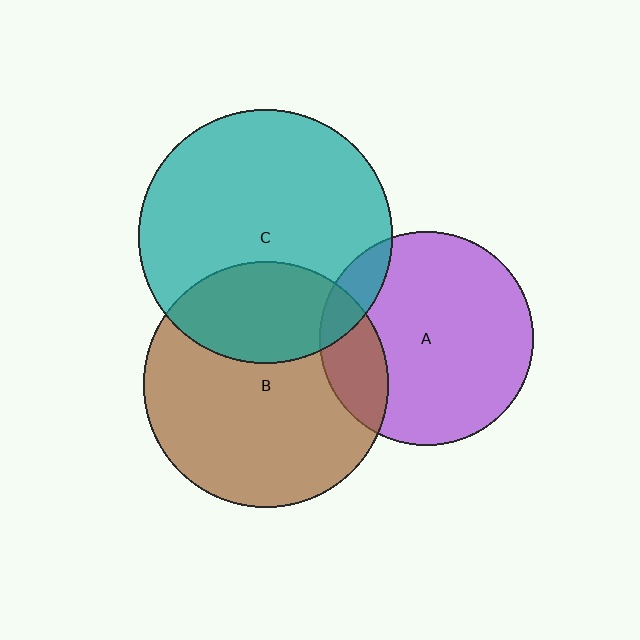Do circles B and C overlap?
Yes.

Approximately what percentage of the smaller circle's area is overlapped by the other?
Approximately 30%.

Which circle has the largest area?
Circle C (teal).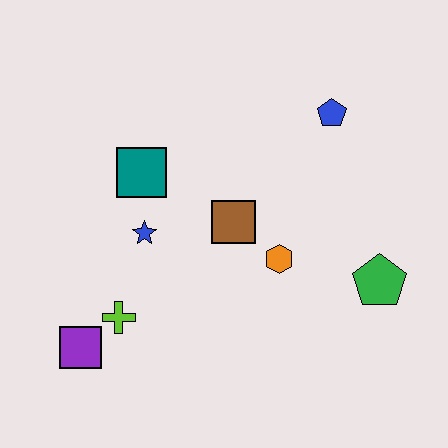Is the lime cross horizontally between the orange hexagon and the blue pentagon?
No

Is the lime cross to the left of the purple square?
No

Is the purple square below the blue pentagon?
Yes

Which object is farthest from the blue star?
The green pentagon is farthest from the blue star.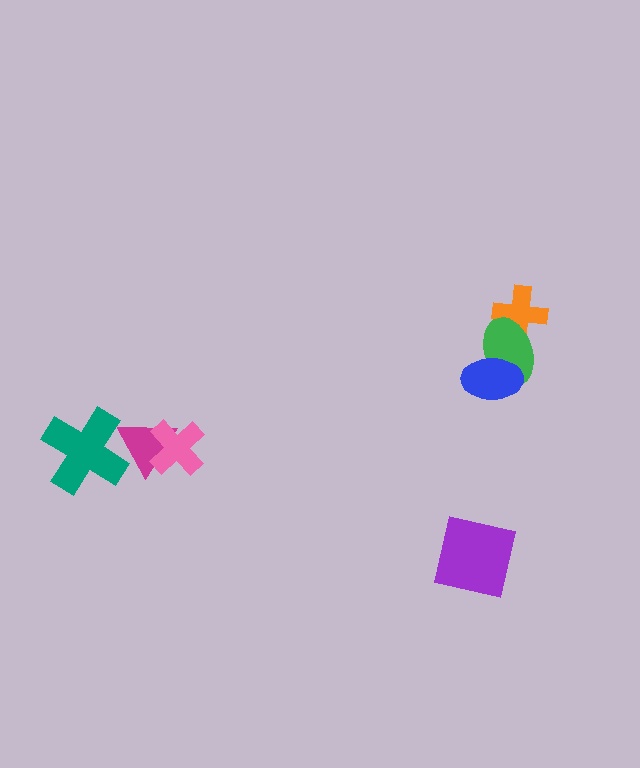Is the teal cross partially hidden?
No, no other shape covers it.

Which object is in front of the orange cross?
The green ellipse is in front of the orange cross.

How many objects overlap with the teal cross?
1 object overlaps with the teal cross.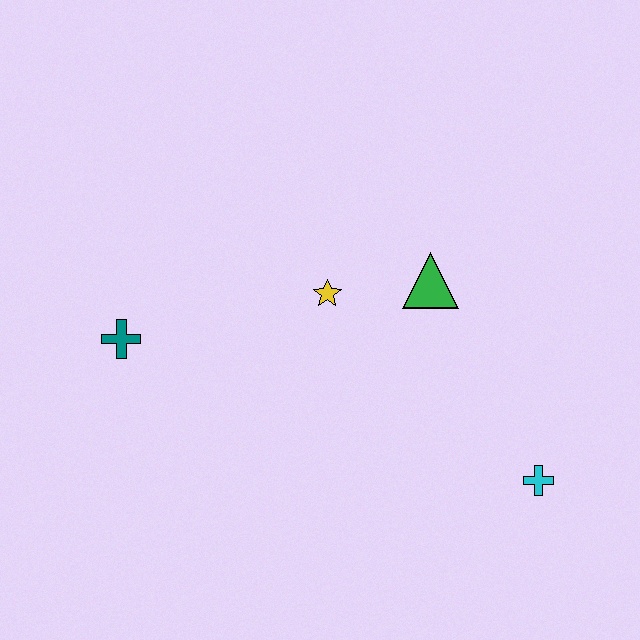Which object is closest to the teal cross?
The yellow star is closest to the teal cross.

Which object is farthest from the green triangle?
The teal cross is farthest from the green triangle.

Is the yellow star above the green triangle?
No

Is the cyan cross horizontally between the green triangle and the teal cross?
No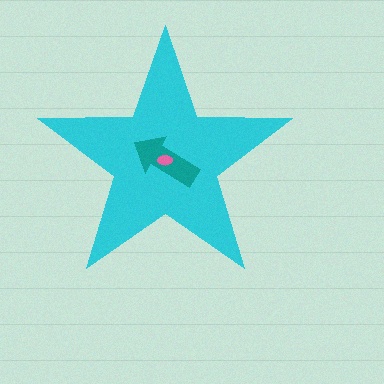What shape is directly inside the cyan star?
The teal arrow.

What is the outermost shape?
The cyan star.